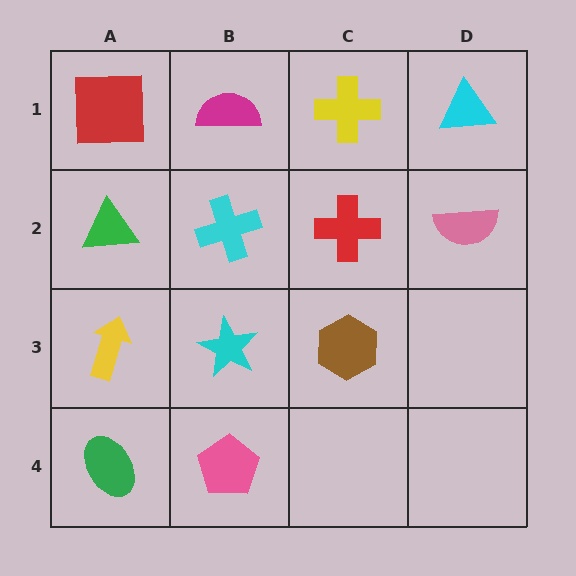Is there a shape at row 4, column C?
No, that cell is empty.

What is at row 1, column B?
A magenta semicircle.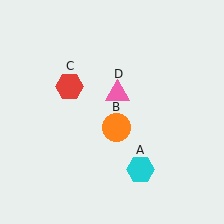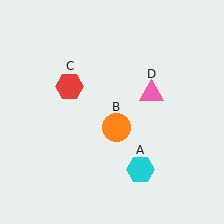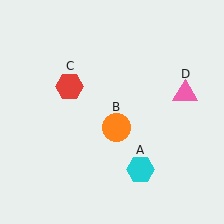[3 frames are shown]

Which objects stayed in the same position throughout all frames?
Cyan hexagon (object A) and orange circle (object B) and red hexagon (object C) remained stationary.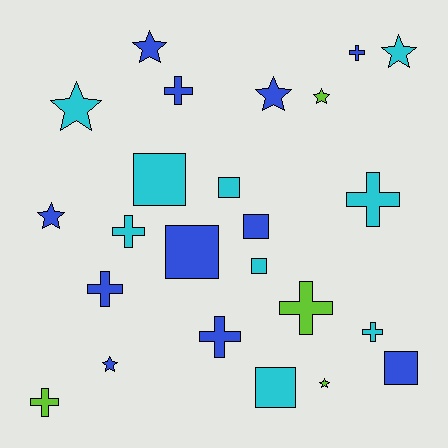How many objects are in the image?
There are 24 objects.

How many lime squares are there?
There are no lime squares.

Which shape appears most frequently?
Cross, with 9 objects.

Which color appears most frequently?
Blue, with 11 objects.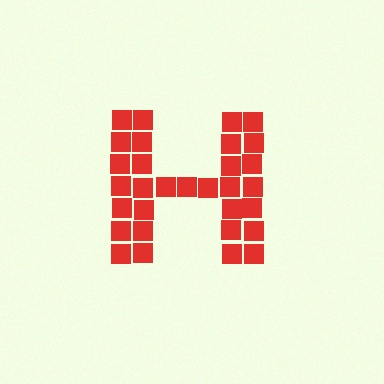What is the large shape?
The large shape is the letter H.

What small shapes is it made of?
It is made of small squares.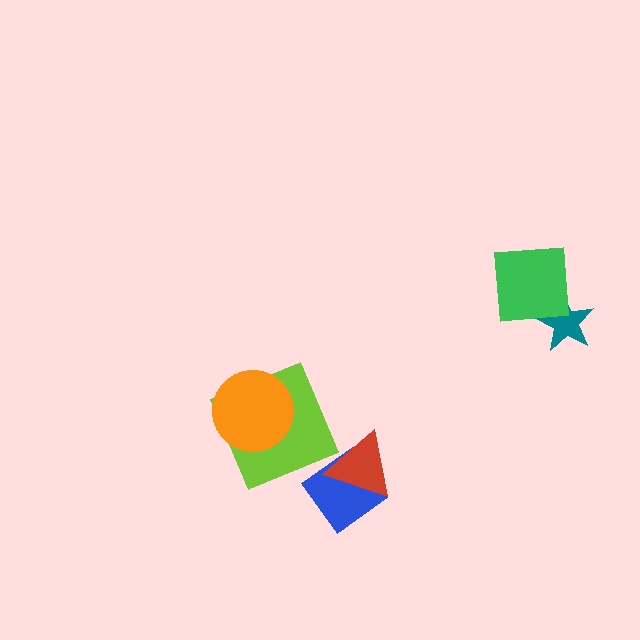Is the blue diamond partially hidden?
Yes, it is partially covered by another shape.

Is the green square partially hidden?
No, no other shape covers it.